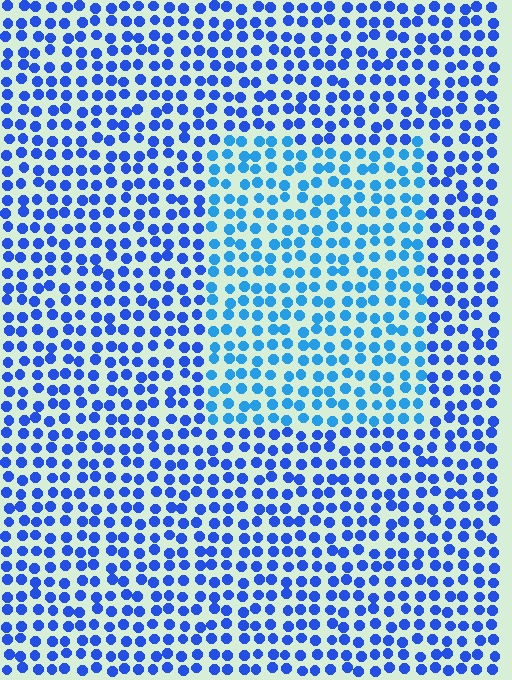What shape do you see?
I see a rectangle.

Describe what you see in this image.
The image is filled with small blue elements in a uniform arrangement. A rectangle-shaped region is visible where the elements are tinted to a slightly different hue, forming a subtle color boundary.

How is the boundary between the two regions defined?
The boundary is defined purely by a slight shift in hue (about 24 degrees). Spacing, size, and orientation are identical on both sides.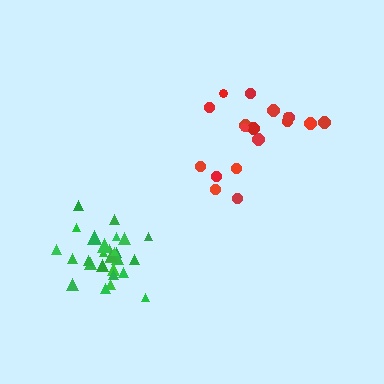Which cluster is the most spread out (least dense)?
Red.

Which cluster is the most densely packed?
Green.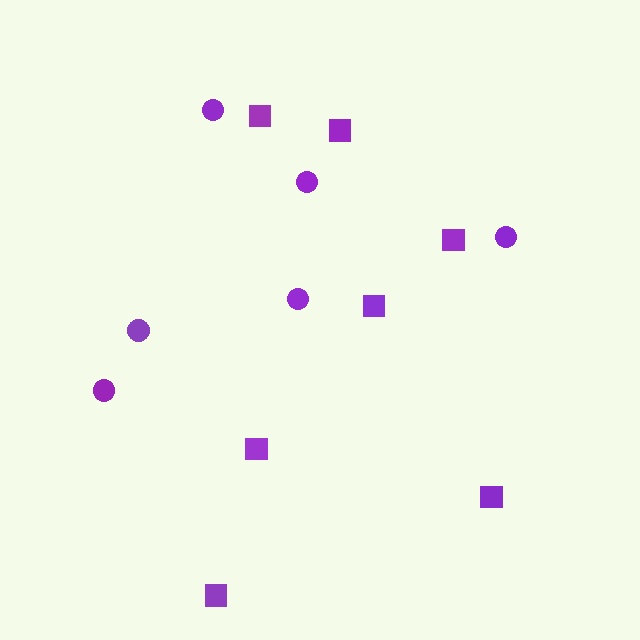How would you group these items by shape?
There are 2 groups: one group of circles (6) and one group of squares (7).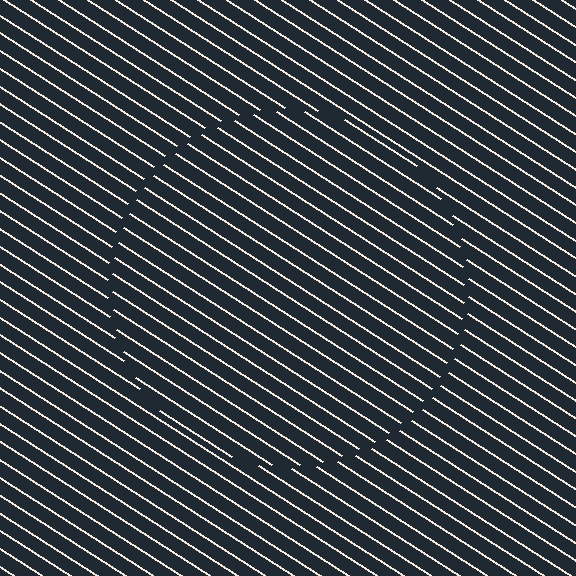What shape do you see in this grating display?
An illusory circle. The interior of the shape contains the same grating, shifted by half a period — the contour is defined by the phase discontinuity where line-ends from the inner and outer gratings abut.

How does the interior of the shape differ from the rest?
The interior of the shape contains the same grating, shifted by half a period — the contour is defined by the phase discontinuity where line-ends from the inner and outer gratings abut.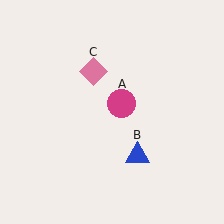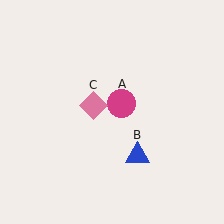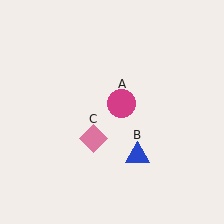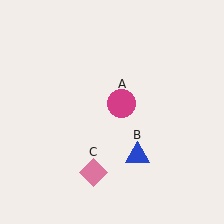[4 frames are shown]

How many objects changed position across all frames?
1 object changed position: pink diamond (object C).